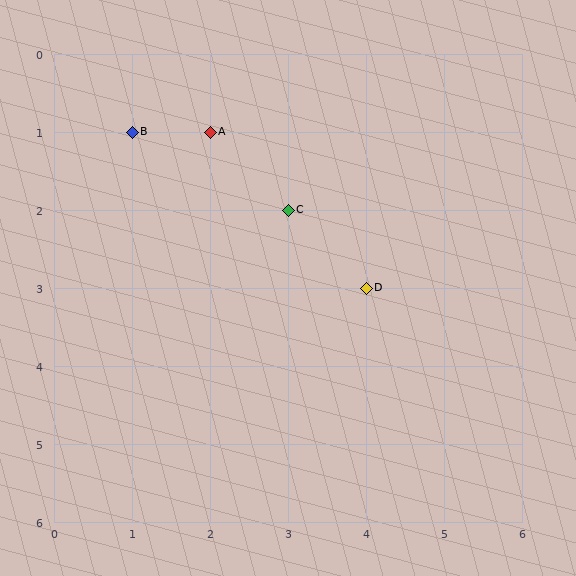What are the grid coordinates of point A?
Point A is at grid coordinates (2, 1).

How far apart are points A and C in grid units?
Points A and C are 1 column and 1 row apart (about 1.4 grid units diagonally).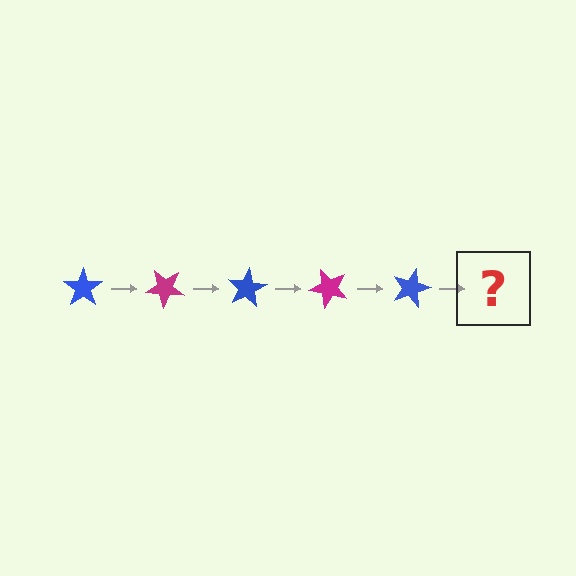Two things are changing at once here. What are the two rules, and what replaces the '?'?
The two rules are that it rotates 40 degrees each step and the color cycles through blue and magenta. The '?' should be a magenta star, rotated 200 degrees from the start.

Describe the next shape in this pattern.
It should be a magenta star, rotated 200 degrees from the start.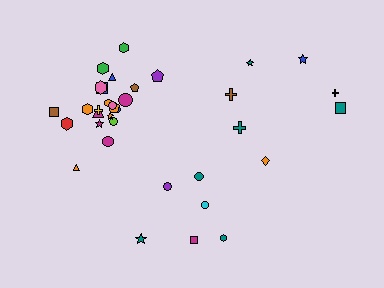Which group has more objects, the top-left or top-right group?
The top-left group.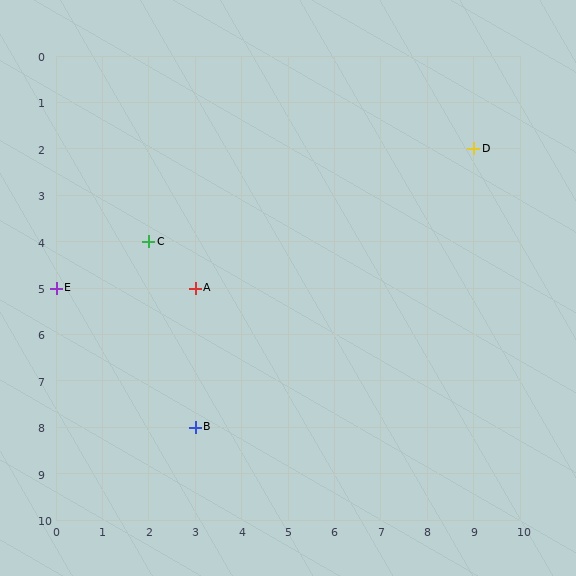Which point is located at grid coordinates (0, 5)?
Point E is at (0, 5).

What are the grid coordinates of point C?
Point C is at grid coordinates (2, 4).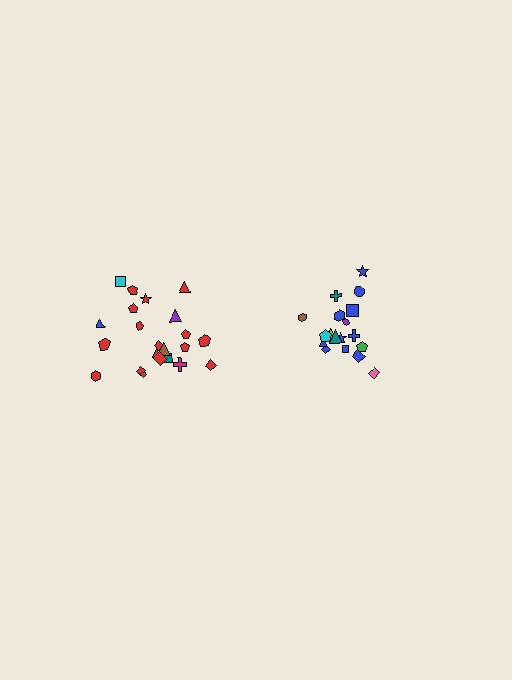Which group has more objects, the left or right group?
The left group.